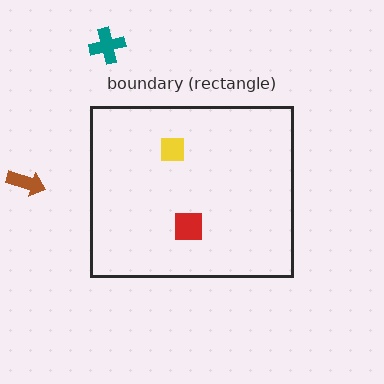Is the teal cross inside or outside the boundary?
Outside.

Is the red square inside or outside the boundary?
Inside.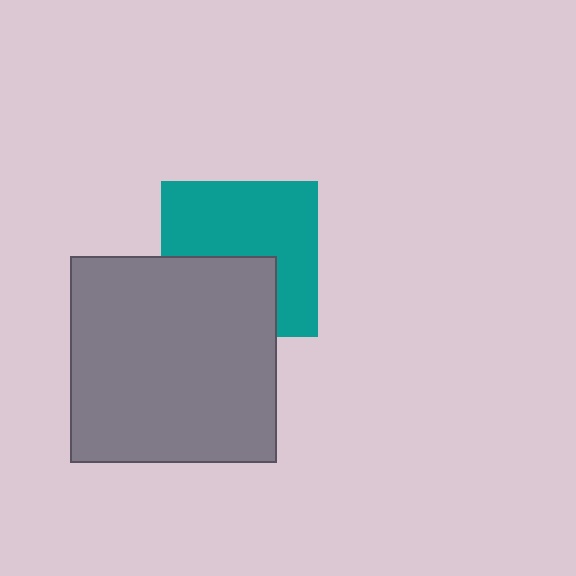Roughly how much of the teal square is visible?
About half of it is visible (roughly 61%).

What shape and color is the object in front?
The object in front is a gray square.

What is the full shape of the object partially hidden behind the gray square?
The partially hidden object is a teal square.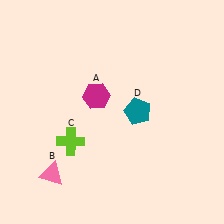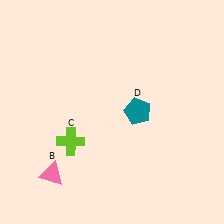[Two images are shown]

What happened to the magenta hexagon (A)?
The magenta hexagon (A) was removed in Image 2. It was in the top-left area of Image 1.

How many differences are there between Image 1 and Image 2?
There is 1 difference between the two images.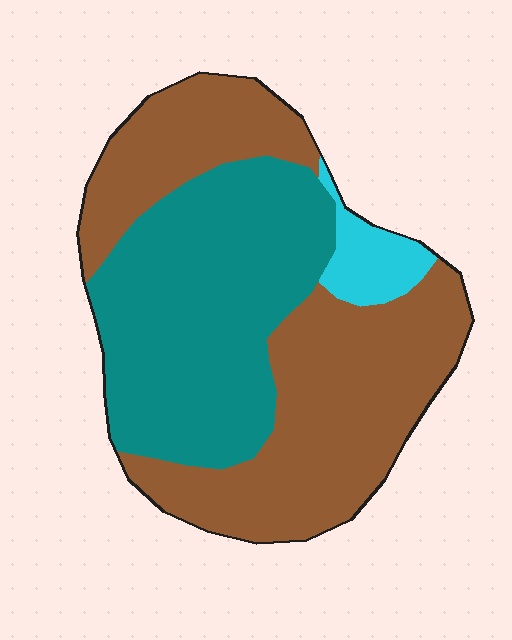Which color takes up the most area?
Brown, at roughly 50%.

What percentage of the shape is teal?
Teal covers 42% of the shape.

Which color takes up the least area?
Cyan, at roughly 5%.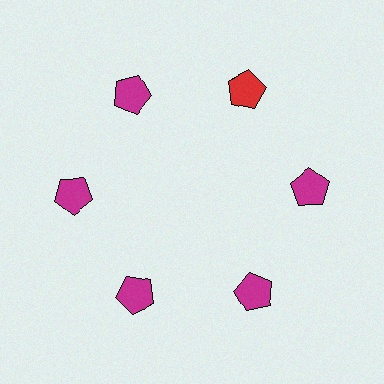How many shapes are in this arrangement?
There are 6 shapes arranged in a ring pattern.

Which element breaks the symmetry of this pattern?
The red pentagon at roughly the 1 o'clock position breaks the symmetry. All other shapes are magenta pentagons.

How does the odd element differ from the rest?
It has a different color: red instead of magenta.